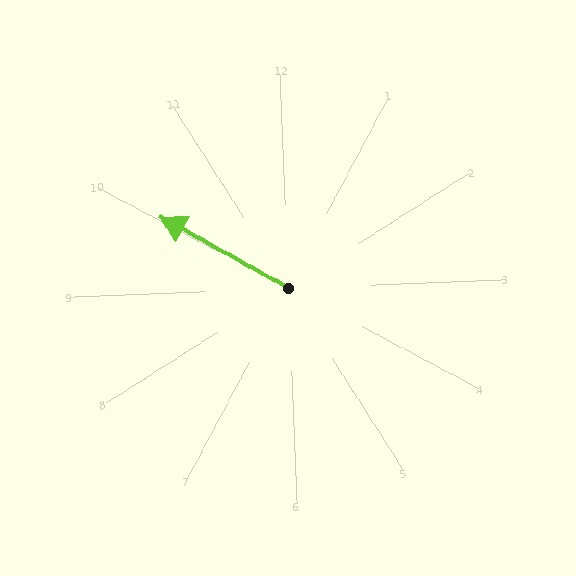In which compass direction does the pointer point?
Northwest.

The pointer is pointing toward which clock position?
Roughly 10 o'clock.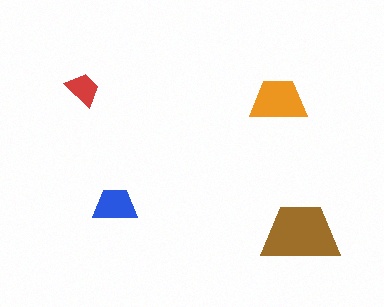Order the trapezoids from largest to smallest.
the brown one, the orange one, the blue one, the red one.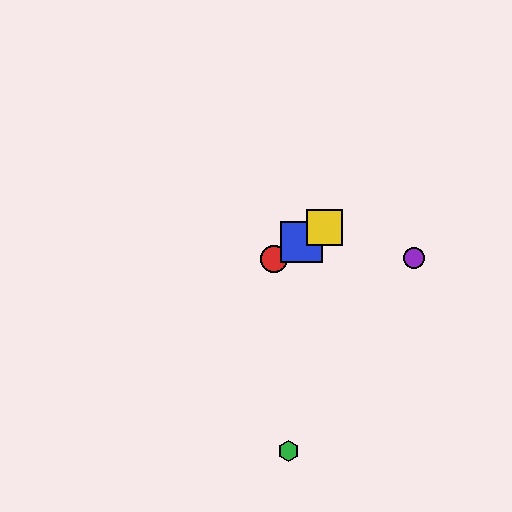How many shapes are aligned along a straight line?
3 shapes (the red circle, the blue square, the yellow square) are aligned along a straight line.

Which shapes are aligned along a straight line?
The red circle, the blue square, the yellow square are aligned along a straight line.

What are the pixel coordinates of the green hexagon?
The green hexagon is at (289, 451).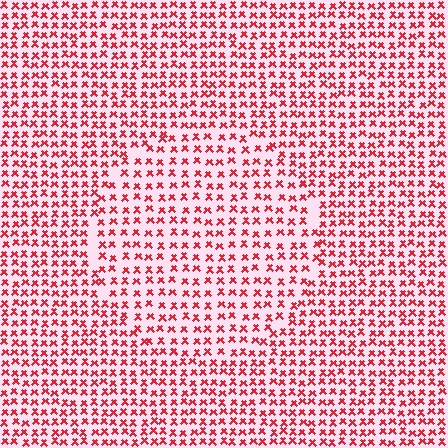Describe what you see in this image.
The image contains small red elements arranged at two different densities. A circle-shaped region is visible where the elements are less densely packed than the surrounding area.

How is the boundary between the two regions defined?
The boundary is defined by a change in element density (approximately 1.4x ratio). All elements are the same color, size, and shape.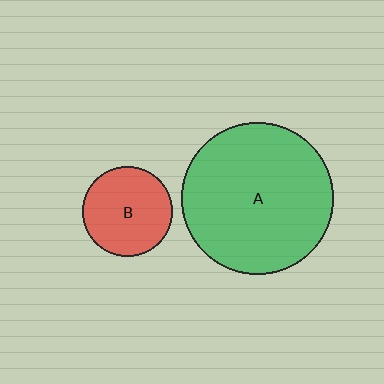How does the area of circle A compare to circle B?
Approximately 2.8 times.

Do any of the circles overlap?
No, none of the circles overlap.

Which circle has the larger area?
Circle A (green).